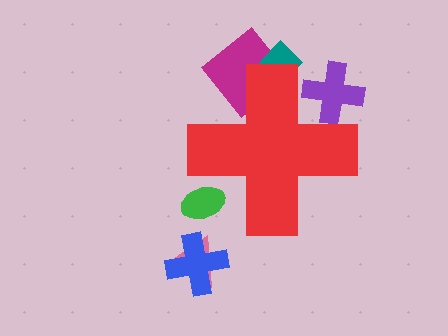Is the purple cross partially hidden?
Yes, the purple cross is partially hidden behind the red cross.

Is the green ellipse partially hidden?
Yes, the green ellipse is partially hidden behind the red cross.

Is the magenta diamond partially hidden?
Yes, the magenta diamond is partially hidden behind the red cross.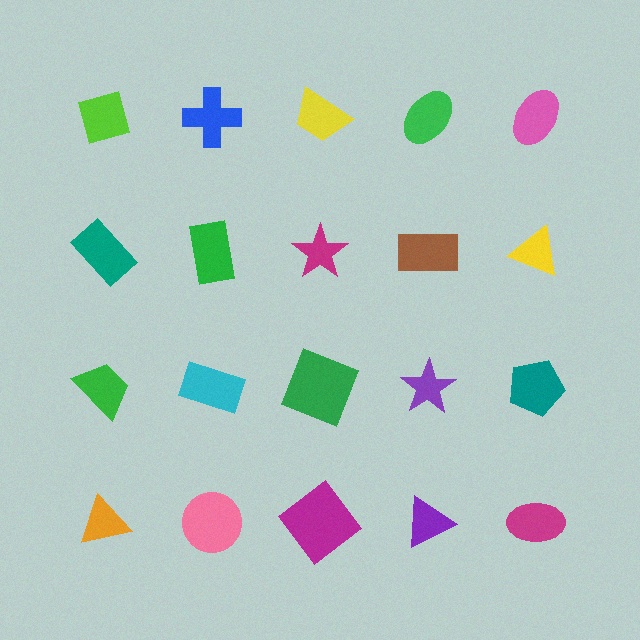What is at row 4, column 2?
A pink circle.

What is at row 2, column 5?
A yellow triangle.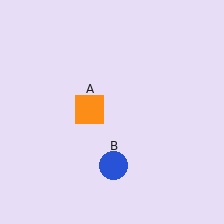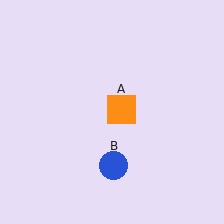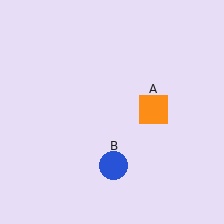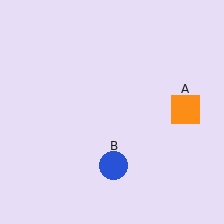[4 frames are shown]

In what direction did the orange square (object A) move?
The orange square (object A) moved right.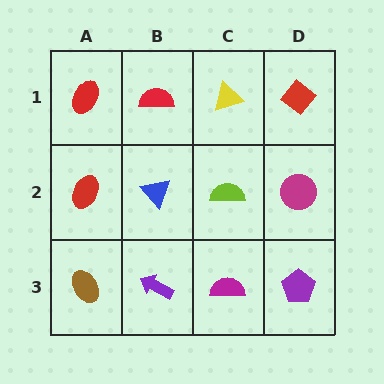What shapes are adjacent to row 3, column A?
A red ellipse (row 2, column A), a purple arrow (row 3, column B).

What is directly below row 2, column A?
A brown ellipse.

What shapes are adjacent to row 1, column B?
A blue triangle (row 2, column B), a red ellipse (row 1, column A), a yellow triangle (row 1, column C).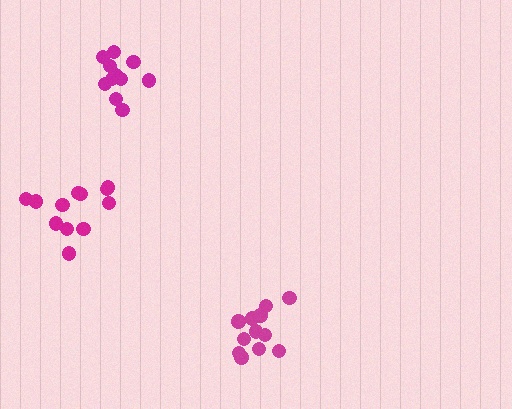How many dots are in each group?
Group 1: 12 dots, Group 2: 12 dots, Group 3: 11 dots (35 total).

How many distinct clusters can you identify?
There are 3 distinct clusters.